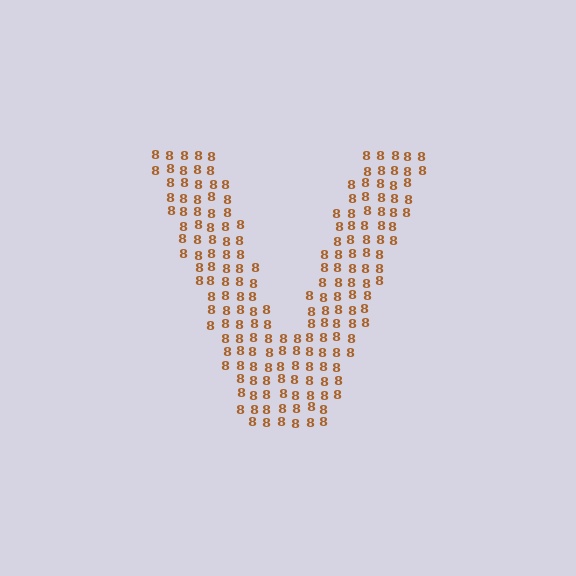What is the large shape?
The large shape is the letter V.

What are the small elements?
The small elements are digit 8's.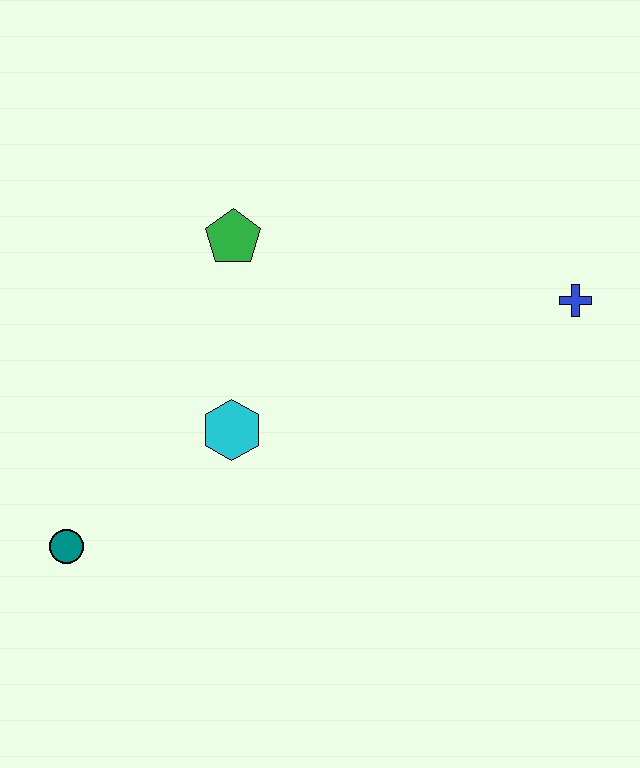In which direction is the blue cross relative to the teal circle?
The blue cross is to the right of the teal circle.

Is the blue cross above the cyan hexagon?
Yes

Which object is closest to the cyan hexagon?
The green pentagon is closest to the cyan hexagon.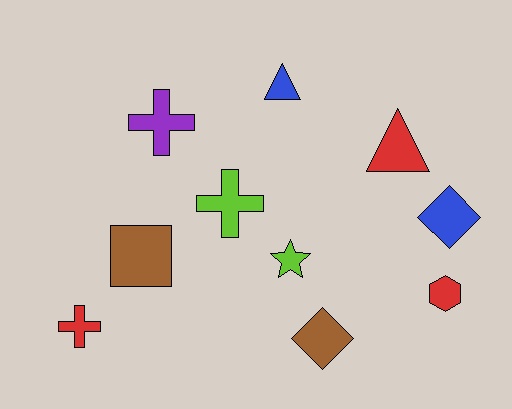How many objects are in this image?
There are 10 objects.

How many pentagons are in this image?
There are no pentagons.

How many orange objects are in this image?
There are no orange objects.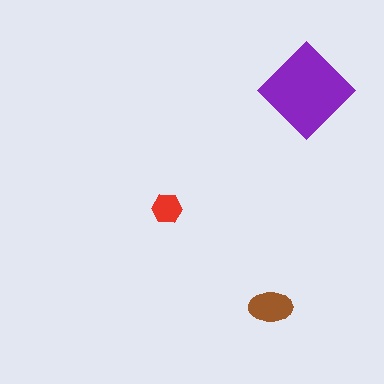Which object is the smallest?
The red hexagon.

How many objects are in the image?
There are 3 objects in the image.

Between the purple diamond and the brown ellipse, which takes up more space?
The purple diamond.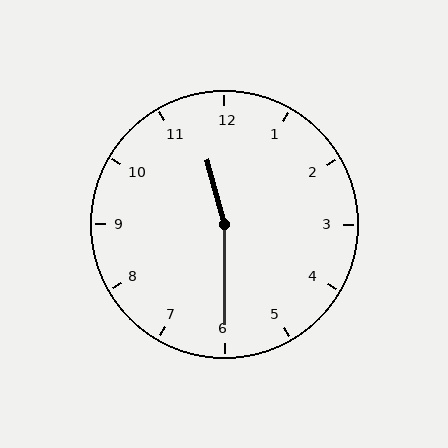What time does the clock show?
11:30.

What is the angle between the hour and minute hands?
Approximately 165 degrees.